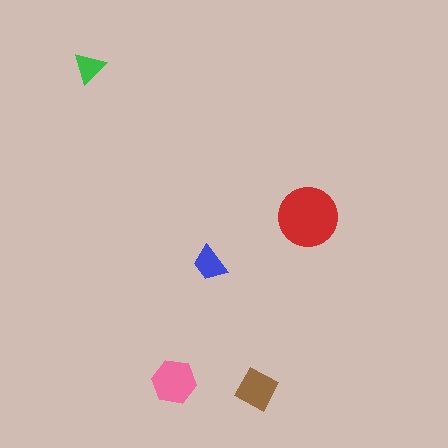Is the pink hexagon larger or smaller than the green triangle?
Larger.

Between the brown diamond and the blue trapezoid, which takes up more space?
The brown diamond.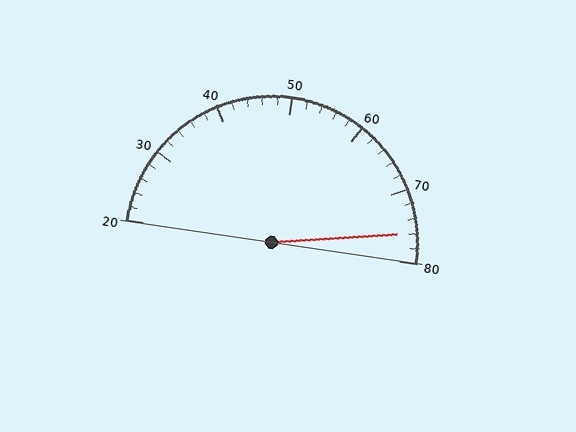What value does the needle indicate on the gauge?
The needle indicates approximately 76.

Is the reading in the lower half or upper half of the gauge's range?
The reading is in the upper half of the range (20 to 80).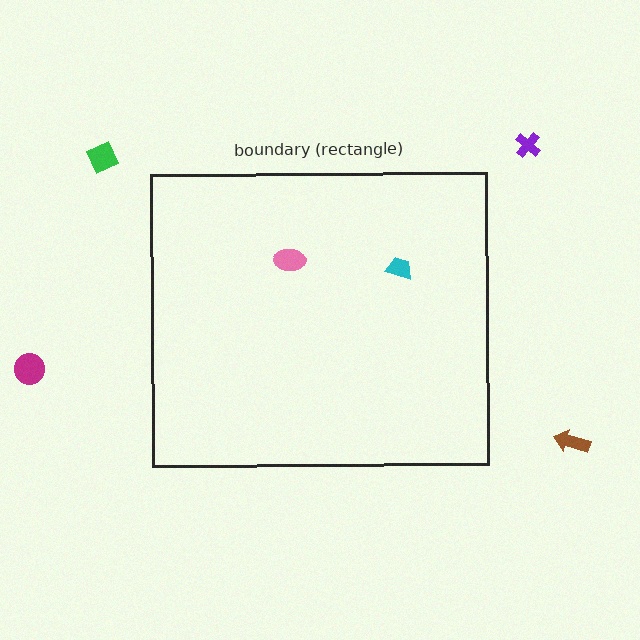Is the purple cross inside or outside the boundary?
Outside.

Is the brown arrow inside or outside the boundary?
Outside.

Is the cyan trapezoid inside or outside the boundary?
Inside.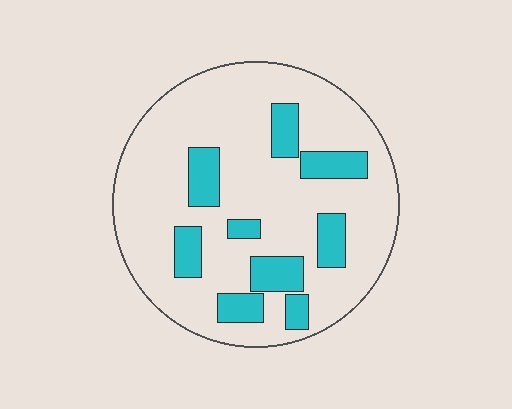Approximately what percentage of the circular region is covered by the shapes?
Approximately 20%.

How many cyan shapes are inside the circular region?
9.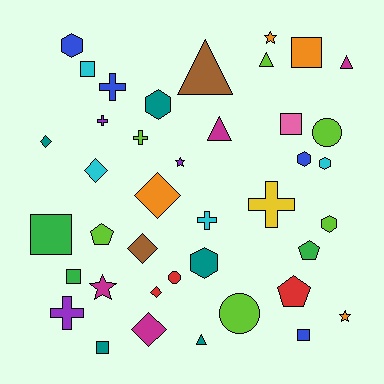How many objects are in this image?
There are 40 objects.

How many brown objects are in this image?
There are 2 brown objects.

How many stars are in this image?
There are 4 stars.